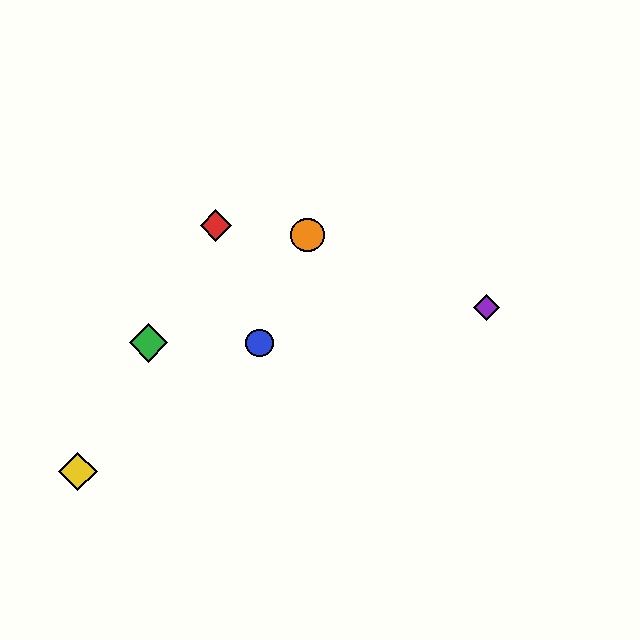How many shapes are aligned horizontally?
2 shapes (the blue circle, the green diamond) are aligned horizontally.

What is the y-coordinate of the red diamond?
The red diamond is at y≈226.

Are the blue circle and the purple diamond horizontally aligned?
No, the blue circle is at y≈343 and the purple diamond is at y≈307.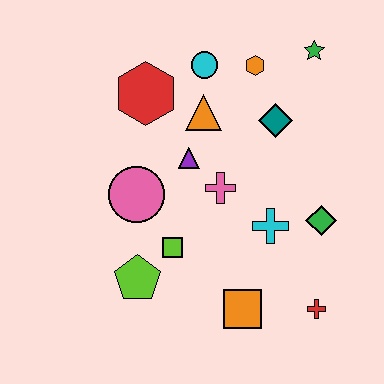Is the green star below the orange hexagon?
No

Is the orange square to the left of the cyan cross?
Yes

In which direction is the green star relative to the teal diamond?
The green star is above the teal diamond.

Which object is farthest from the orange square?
The green star is farthest from the orange square.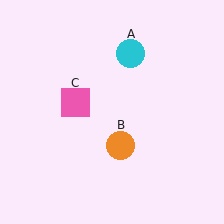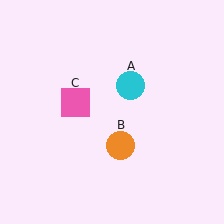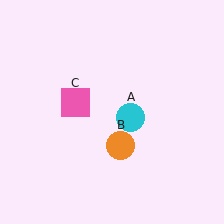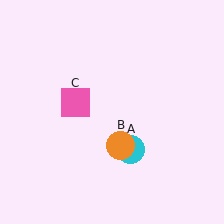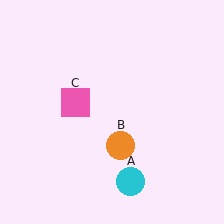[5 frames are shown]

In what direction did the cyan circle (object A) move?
The cyan circle (object A) moved down.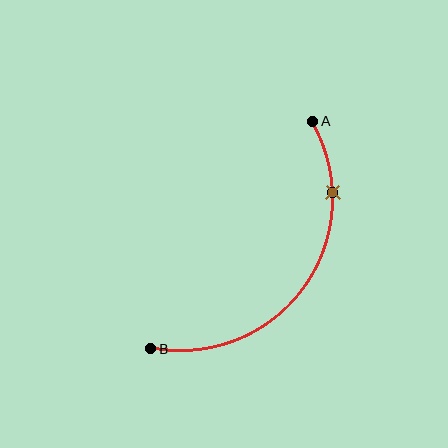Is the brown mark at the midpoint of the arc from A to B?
No. The brown mark lies on the arc but is closer to endpoint A. The arc midpoint would be at the point on the curve equidistant along the arc from both A and B.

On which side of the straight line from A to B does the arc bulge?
The arc bulges below and to the right of the straight line connecting A and B.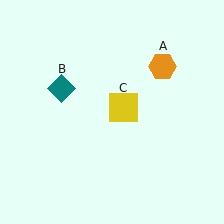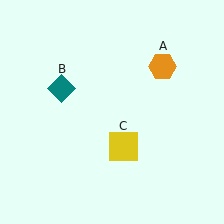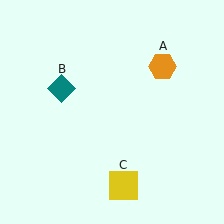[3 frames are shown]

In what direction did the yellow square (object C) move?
The yellow square (object C) moved down.